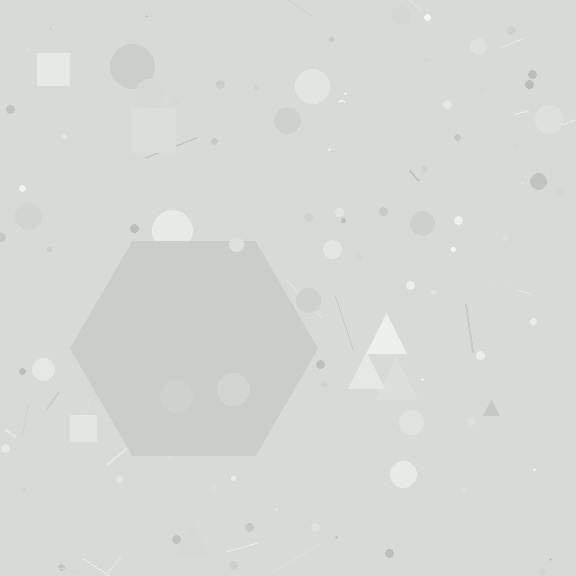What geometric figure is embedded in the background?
A hexagon is embedded in the background.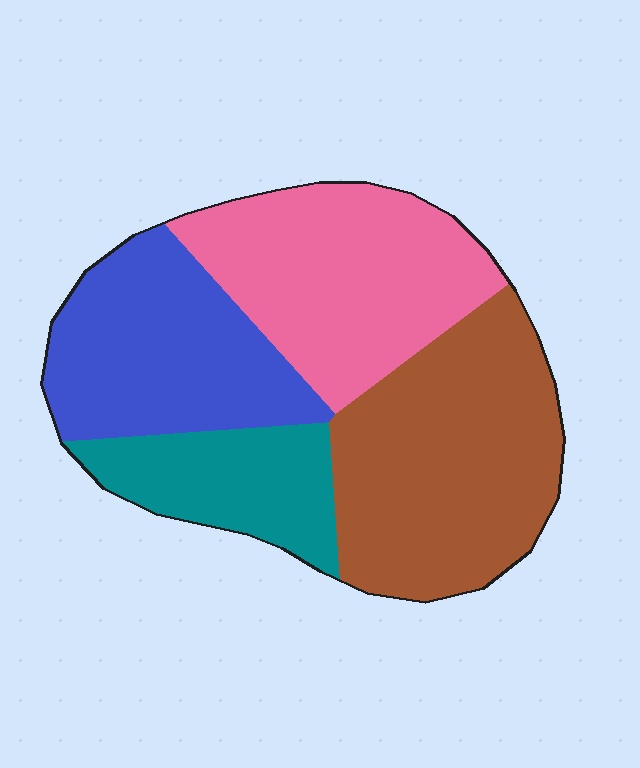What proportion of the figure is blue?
Blue covers 24% of the figure.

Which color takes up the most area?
Brown, at roughly 35%.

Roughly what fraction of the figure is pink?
Pink takes up about one quarter (1/4) of the figure.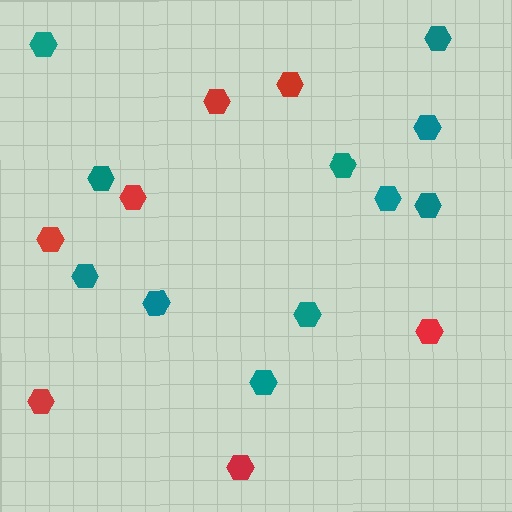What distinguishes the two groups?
There are 2 groups: one group of red hexagons (7) and one group of teal hexagons (11).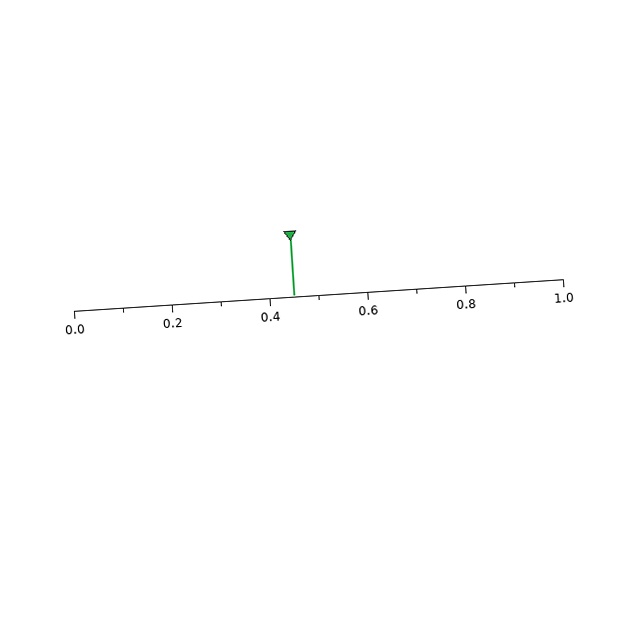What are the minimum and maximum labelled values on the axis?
The axis runs from 0.0 to 1.0.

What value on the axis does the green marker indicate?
The marker indicates approximately 0.45.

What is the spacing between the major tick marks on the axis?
The major ticks are spaced 0.2 apart.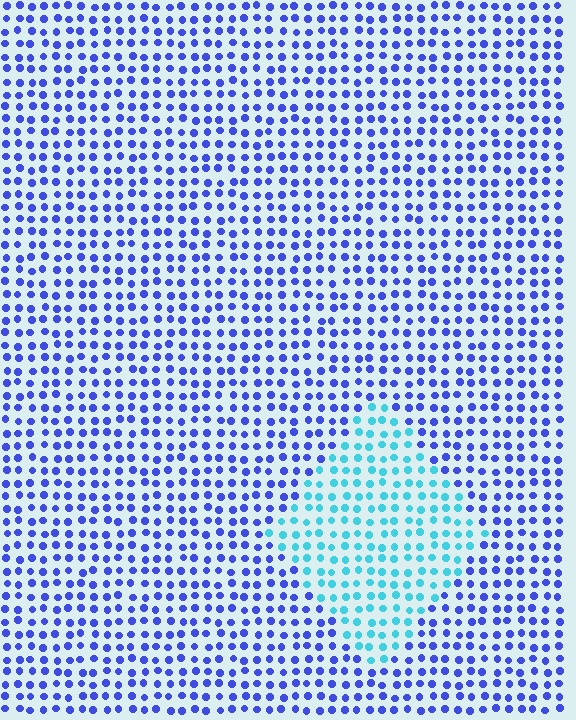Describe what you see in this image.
The image is filled with small blue elements in a uniform arrangement. A diamond-shaped region is visible where the elements are tinted to a slightly different hue, forming a subtle color boundary.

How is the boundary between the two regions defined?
The boundary is defined purely by a slight shift in hue (about 50 degrees). Spacing, size, and orientation are identical on both sides.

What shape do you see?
I see a diamond.